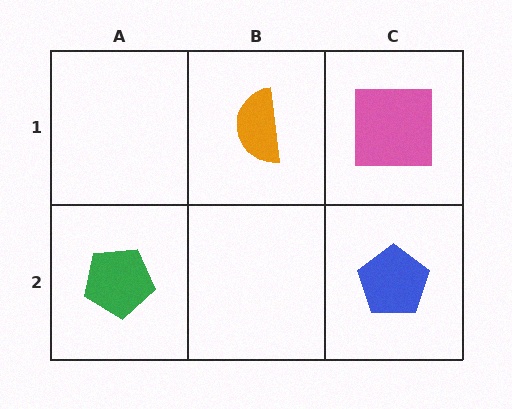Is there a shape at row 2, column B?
No, that cell is empty.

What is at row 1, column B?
An orange semicircle.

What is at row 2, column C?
A blue pentagon.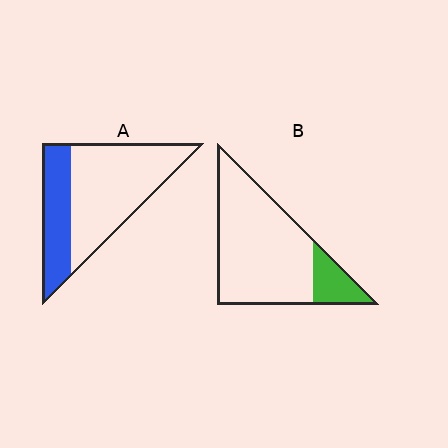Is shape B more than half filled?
No.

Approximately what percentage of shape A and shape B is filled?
A is approximately 35% and B is approximately 15%.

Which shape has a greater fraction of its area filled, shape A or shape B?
Shape A.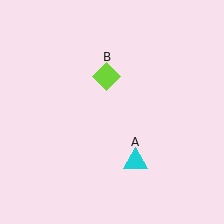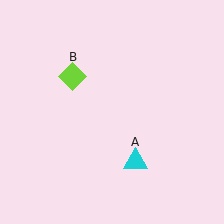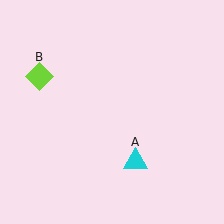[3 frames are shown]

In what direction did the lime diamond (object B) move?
The lime diamond (object B) moved left.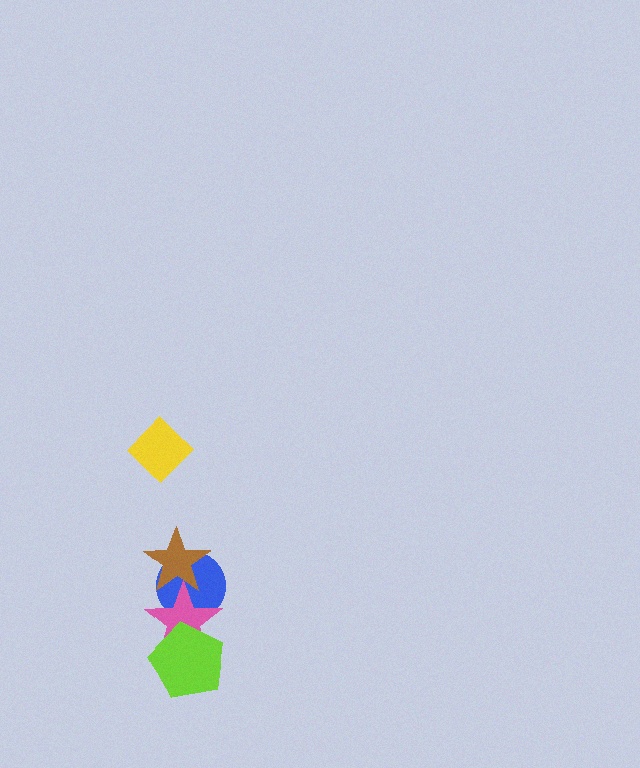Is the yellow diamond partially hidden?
No, no other shape covers it.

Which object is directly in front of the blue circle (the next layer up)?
The pink star is directly in front of the blue circle.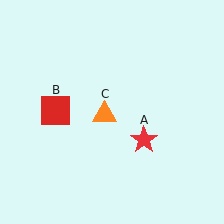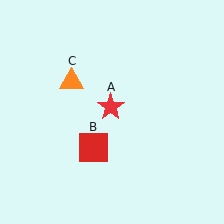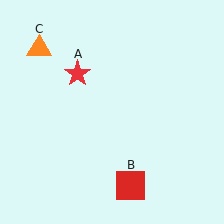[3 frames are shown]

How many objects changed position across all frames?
3 objects changed position: red star (object A), red square (object B), orange triangle (object C).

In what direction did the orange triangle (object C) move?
The orange triangle (object C) moved up and to the left.